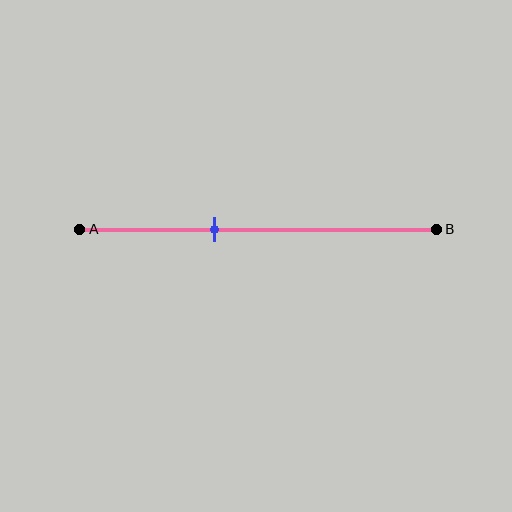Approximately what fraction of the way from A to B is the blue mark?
The blue mark is approximately 40% of the way from A to B.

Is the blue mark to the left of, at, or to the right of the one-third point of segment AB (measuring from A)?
The blue mark is to the right of the one-third point of segment AB.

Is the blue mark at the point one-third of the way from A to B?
No, the mark is at about 40% from A, not at the 33% one-third point.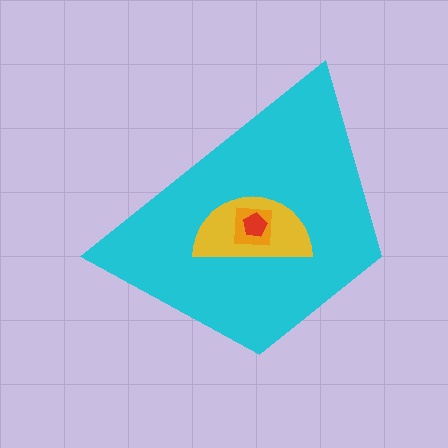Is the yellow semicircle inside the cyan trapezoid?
Yes.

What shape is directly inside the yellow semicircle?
The orange square.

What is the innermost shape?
The red pentagon.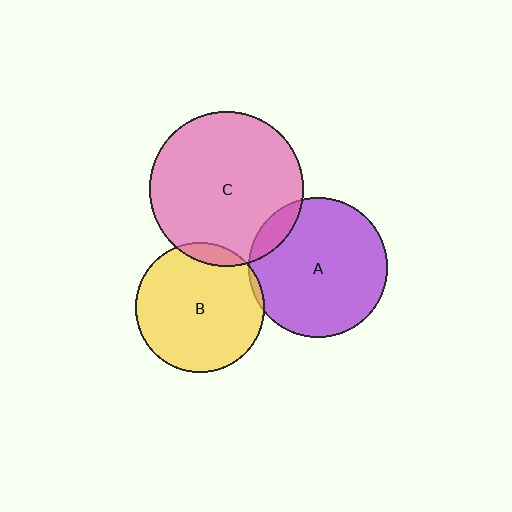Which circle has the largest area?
Circle C (pink).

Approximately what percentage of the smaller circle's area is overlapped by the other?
Approximately 10%.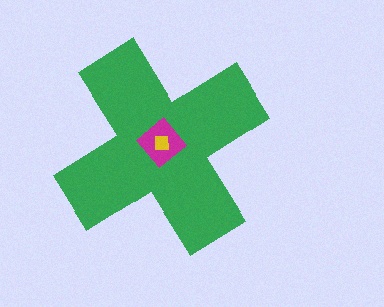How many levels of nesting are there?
3.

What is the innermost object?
The yellow square.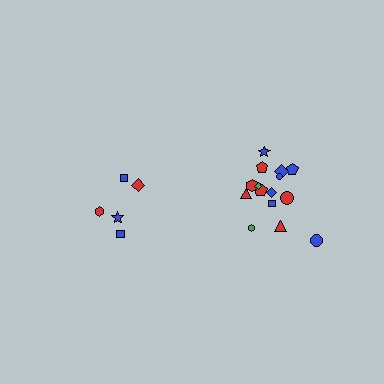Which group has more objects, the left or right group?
The right group.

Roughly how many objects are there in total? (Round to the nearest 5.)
Roughly 20 objects in total.